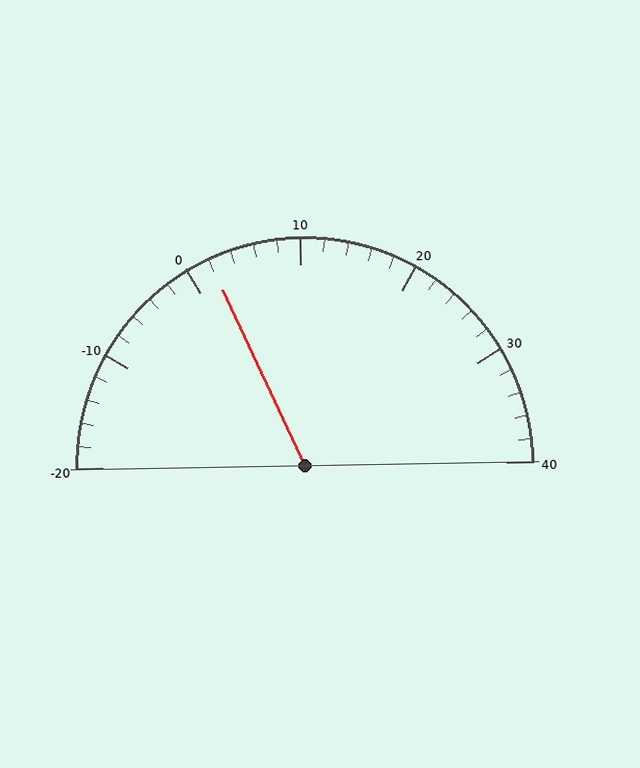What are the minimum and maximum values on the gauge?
The gauge ranges from -20 to 40.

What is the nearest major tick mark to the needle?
The nearest major tick mark is 0.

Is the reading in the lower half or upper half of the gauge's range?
The reading is in the lower half of the range (-20 to 40).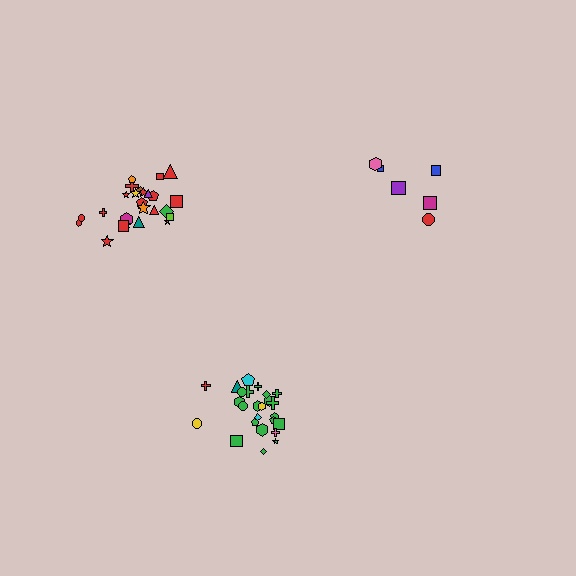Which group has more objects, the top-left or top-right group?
The top-left group.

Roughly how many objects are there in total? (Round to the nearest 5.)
Roughly 55 objects in total.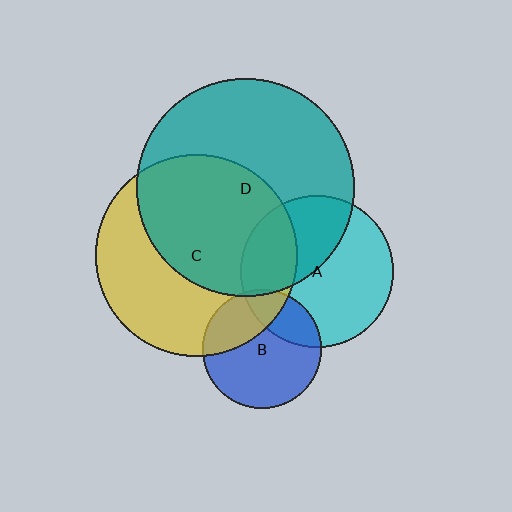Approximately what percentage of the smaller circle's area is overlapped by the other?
Approximately 55%.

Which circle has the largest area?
Circle D (teal).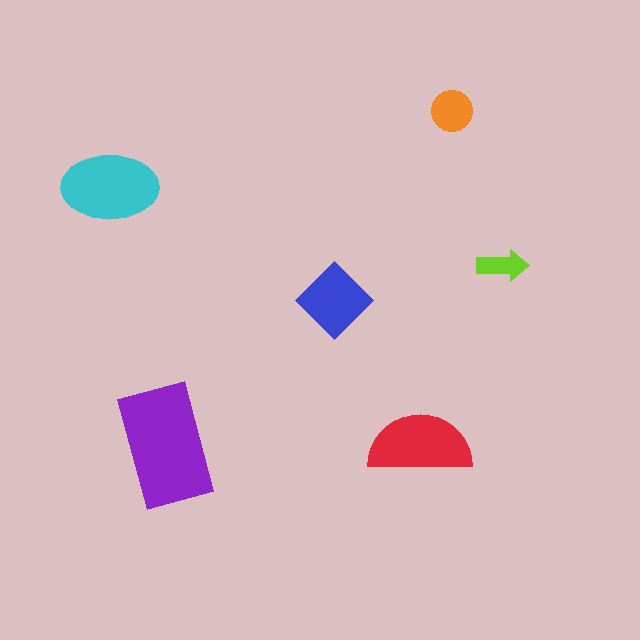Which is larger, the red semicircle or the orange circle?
The red semicircle.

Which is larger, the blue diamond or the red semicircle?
The red semicircle.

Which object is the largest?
The purple rectangle.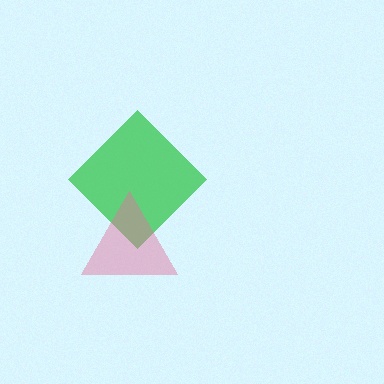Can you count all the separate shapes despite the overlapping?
Yes, there are 2 separate shapes.